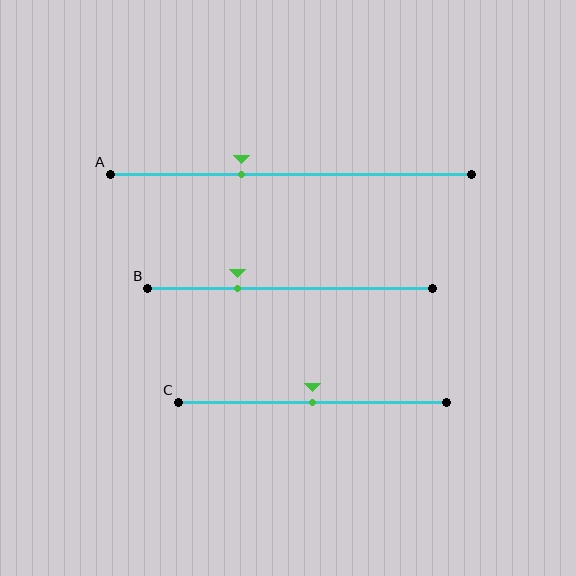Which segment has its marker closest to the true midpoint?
Segment C has its marker closest to the true midpoint.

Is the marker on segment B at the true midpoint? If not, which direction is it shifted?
No, the marker on segment B is shifted to the left by about 18% of the segment length.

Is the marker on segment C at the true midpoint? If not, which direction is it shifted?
Yes, the marker on segment C is at the true midpoint.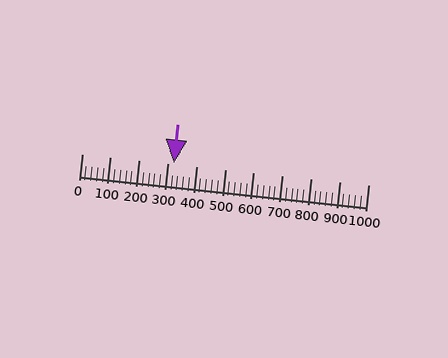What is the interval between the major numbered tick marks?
The major tick marks are spaced 100 units apart.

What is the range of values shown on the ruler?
The ruler shows values from 0 to 1000.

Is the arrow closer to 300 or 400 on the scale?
The arrow is closer to 300.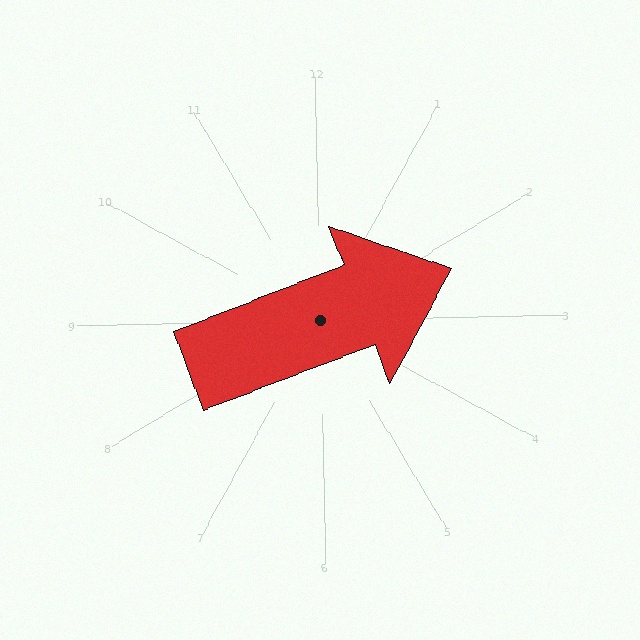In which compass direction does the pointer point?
East.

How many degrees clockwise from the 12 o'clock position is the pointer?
Approximately 70 degrees.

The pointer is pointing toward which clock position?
Roughly 2 o'clock.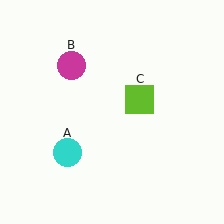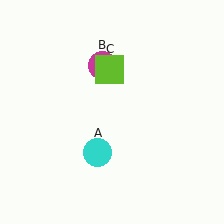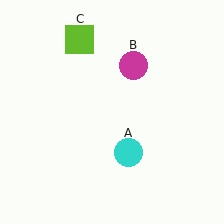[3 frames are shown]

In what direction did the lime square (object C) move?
The lime square (object C) moved up and to the left.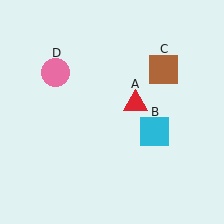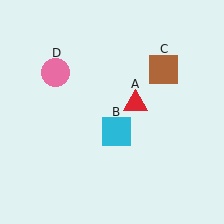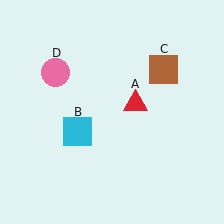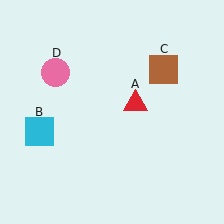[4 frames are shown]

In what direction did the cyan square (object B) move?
The cyan square (object B) moved left.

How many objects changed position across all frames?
1 object changed position: cyan square (object B).